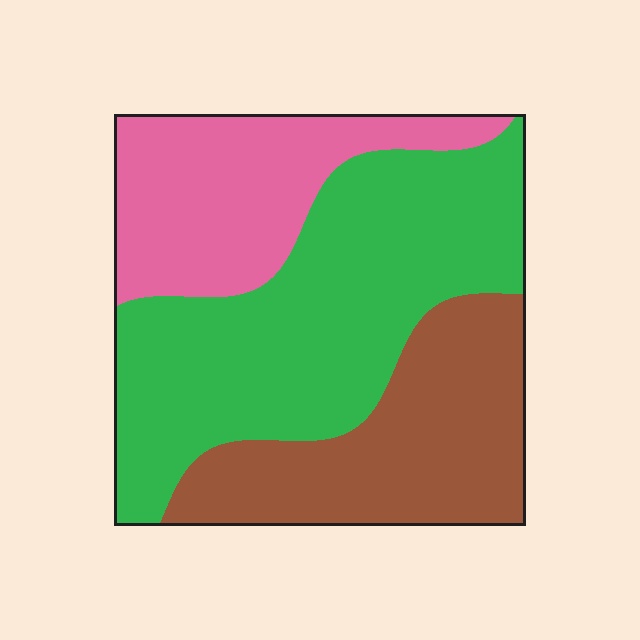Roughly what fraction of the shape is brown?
Brown covers roughly 30% of the shape.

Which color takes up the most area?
Green, at roughly 45%.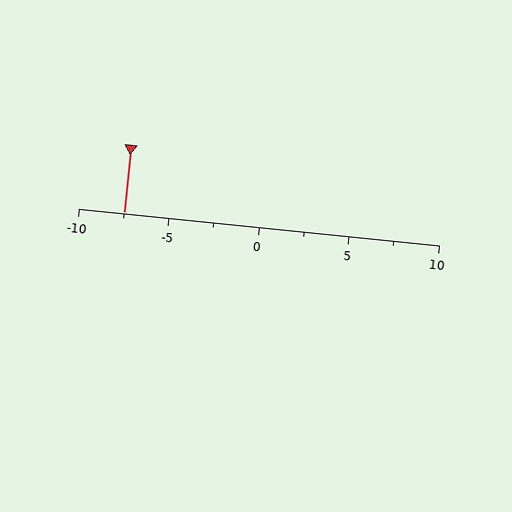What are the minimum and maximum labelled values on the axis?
The axis runs from -10 to 10.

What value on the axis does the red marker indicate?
The marker indicates approximately -7.5.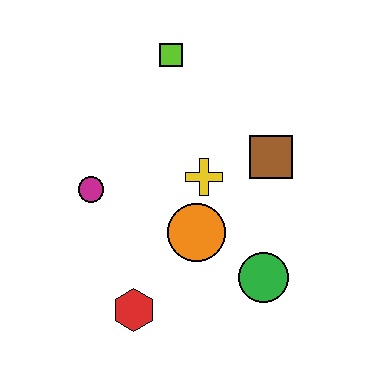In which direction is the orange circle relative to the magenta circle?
The orange circle is to the right of the magenta circle.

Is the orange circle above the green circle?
Yes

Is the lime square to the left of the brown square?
Yes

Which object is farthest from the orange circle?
The lime square is farthest from the orange circle.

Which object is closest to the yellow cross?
The orange circle is closest to the yellow cross.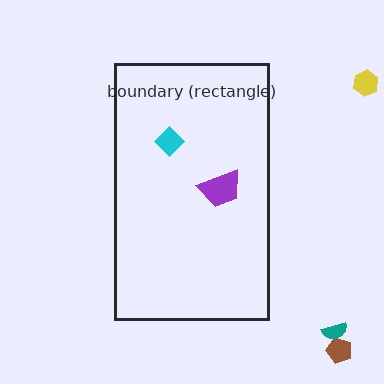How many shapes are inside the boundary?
2 inside, 3 outside.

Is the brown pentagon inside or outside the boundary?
Outside.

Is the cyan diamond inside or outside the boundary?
Inside.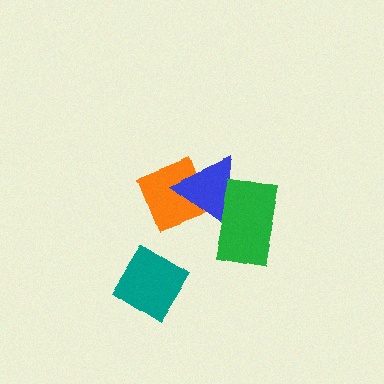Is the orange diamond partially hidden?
Yes, it is partially covered by another shape.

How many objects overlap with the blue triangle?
2 objects overlap with the blue triangle.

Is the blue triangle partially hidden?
Yes, it is partially covered by another shape.